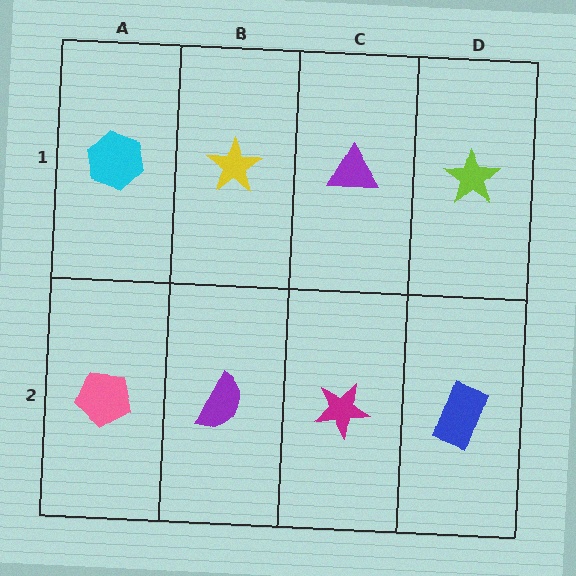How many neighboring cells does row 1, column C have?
3.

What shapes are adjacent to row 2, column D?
A lime star (row 1, column D), a magenta star (row 2, column C).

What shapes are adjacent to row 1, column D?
A blue rectangle (row 2, column D), a purple triangle (row 1, column C).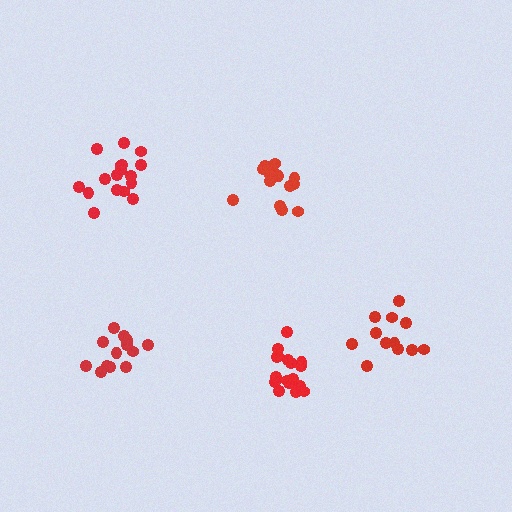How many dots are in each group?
Group 1: 17 dots, Group 2: 17 dots, Group 3: 14 dots, Group 4: 12 dots, Group 5: 14 dots (74 total).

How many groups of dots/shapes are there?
There are 5 groups.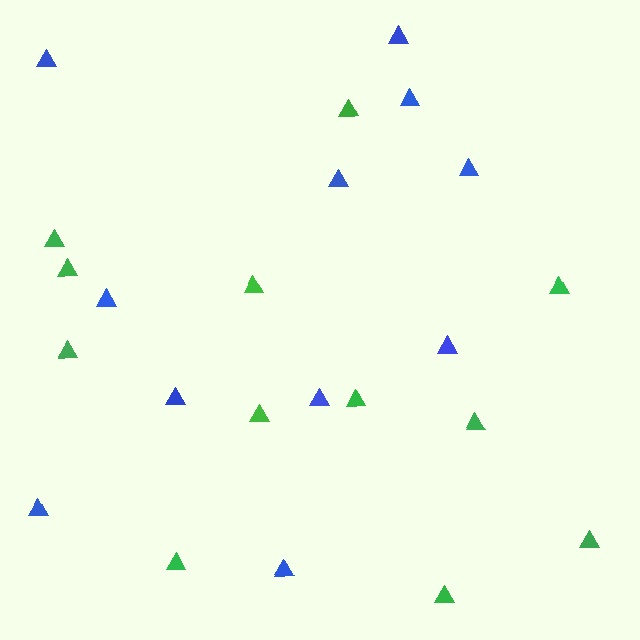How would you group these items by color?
There are 2 groups: one group of blue triangles (11) and one group of green triangles (12).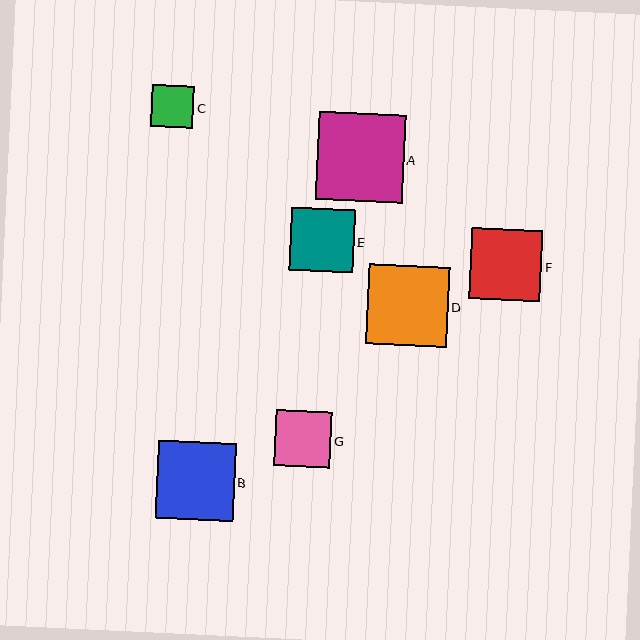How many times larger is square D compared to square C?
Square D is approximately 1.9 times the size of square C.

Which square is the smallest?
Square C is the smallest with a size of approximately 43 pixels.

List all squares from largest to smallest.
From largest to smallest: A, D, B, F, E, G, C.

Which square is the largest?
Square A is the largest with a size of approximately 87 pixels.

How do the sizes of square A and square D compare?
Square A and square D are approximately the same size.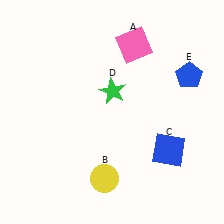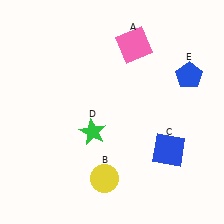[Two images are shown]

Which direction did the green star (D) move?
The green star (D) moved down.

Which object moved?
The green star (D) moved down.